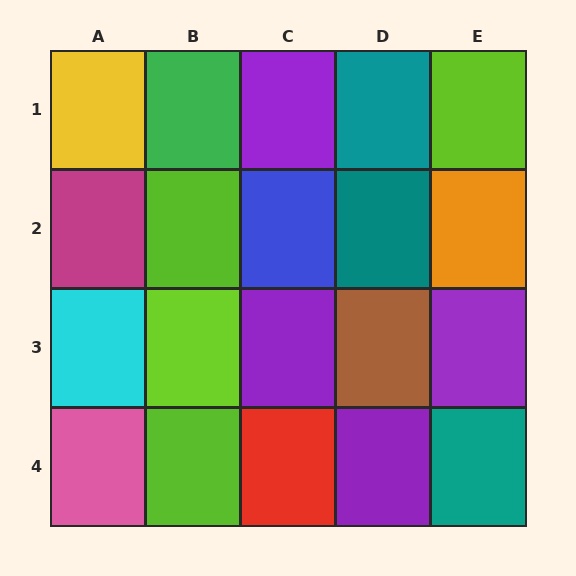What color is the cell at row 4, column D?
Purple.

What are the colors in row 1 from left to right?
Yellow, green, purple, teal, lime.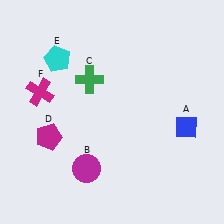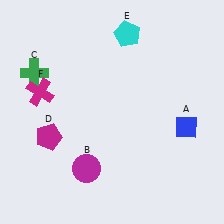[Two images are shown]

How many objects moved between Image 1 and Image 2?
2 objects moved between the two images.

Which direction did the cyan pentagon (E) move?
The cyan pentagon (E) moved right.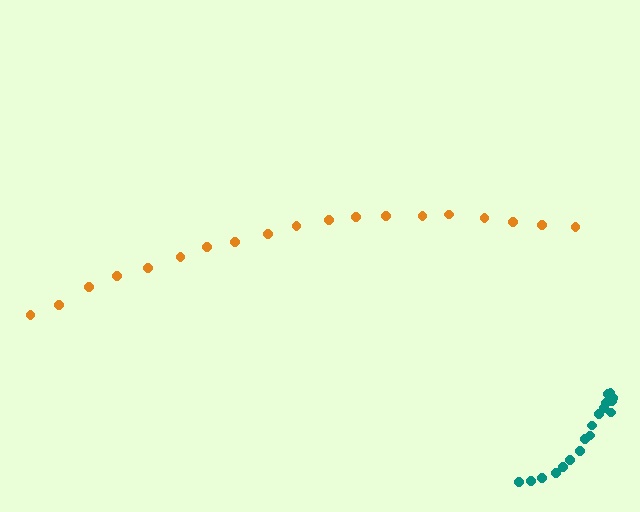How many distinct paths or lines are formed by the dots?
There are 2 distinct paths.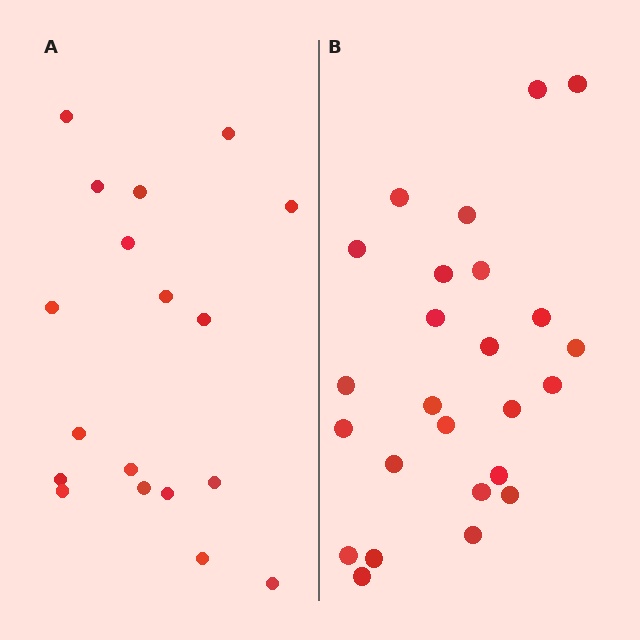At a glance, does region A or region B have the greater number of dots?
Region B (the right region) has more dots.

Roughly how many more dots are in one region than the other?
Region B has roughly 8 or so more dots than region A.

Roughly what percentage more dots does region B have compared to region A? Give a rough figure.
About 40% more.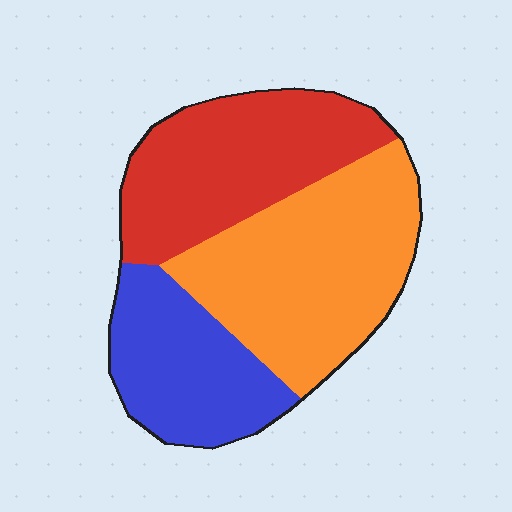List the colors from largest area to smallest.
From largest to smallest: orange, red, blue.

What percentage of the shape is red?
Red takes up between a sixth and a third of the shape.